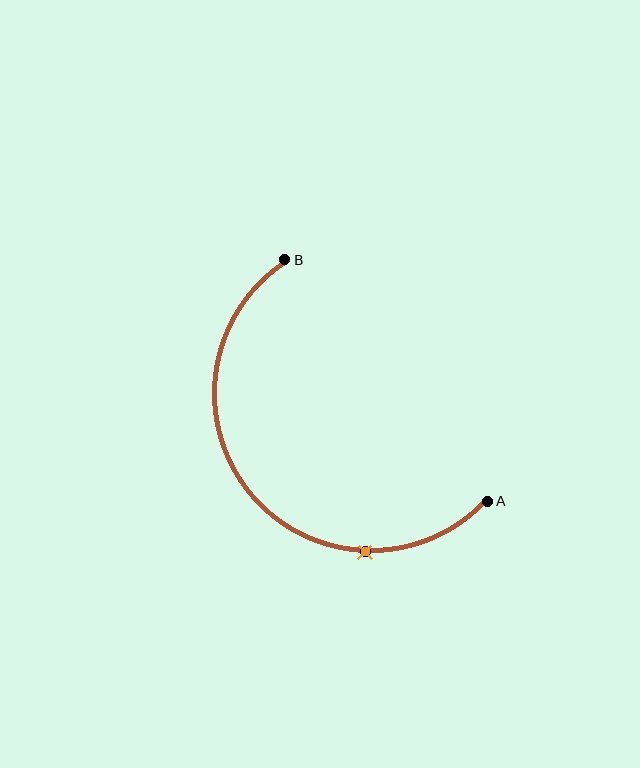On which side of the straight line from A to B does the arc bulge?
The arc bulges below and to the left of the straight line connecting A and B.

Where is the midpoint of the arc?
The arc midpoint is the point on the curve farthest from the straight line joining A and B. It sits below and to the left of that line.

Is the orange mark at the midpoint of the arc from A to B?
No. The orange mark lies on the arc but is closer to endpoint A. The arc midpoint would be at the point on the curve equidistant along the arc from both A and B.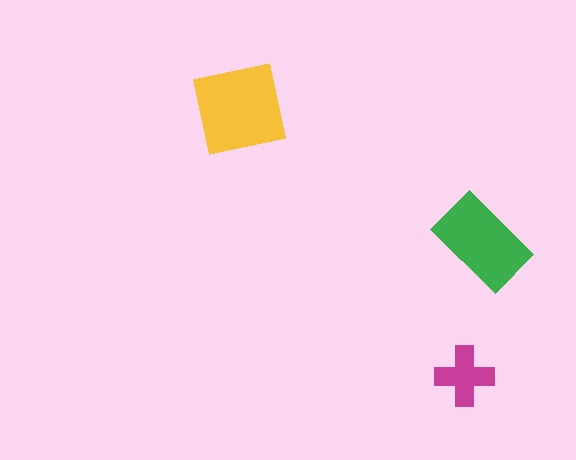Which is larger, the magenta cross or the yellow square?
The yellow square.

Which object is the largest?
The yellow square.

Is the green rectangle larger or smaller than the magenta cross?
Larger.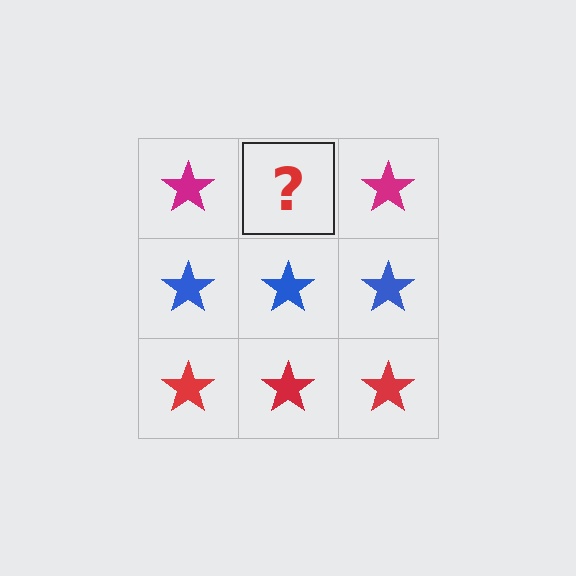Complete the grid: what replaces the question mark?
The question mark should be replaced with a magenta star.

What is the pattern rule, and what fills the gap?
The rule is that each row has a consistent color. The gap should be filled with a magenta star.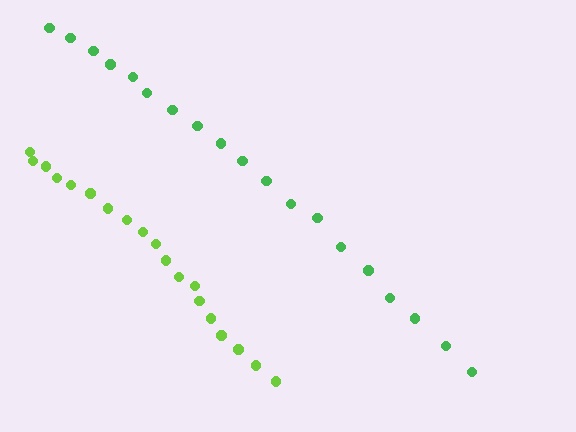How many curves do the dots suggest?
There are 2 distinct paths.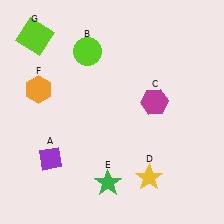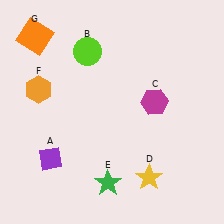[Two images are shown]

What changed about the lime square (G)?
In Image 1, G is lime. In Image 2, it changed to orange.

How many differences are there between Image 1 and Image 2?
There is 1 difference between the two images.